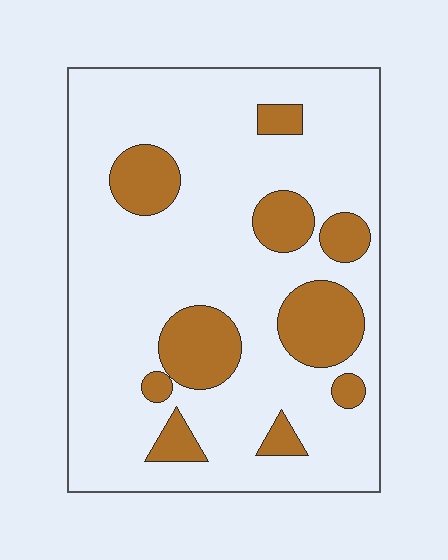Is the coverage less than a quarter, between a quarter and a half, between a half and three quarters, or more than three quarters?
Less than a quarter.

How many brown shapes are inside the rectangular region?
10.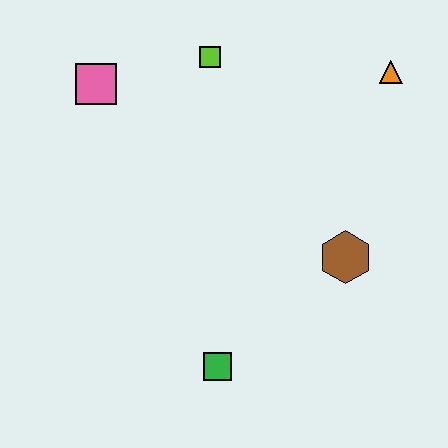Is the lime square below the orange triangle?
No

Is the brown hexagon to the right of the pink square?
Yes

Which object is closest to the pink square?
The lime square is closest to the pink square.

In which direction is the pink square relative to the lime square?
The pink square is to the left of the lime square.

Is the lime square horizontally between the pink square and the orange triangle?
Yes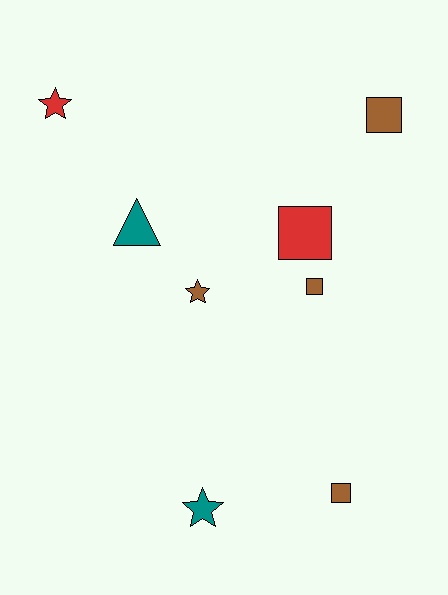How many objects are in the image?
There are 8 objects.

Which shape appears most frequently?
Square, with 4 objects.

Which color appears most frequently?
Brown, with 4 objects.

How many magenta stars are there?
There are no magenta stars.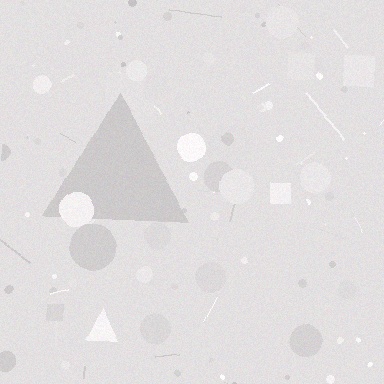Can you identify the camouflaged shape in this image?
The camouflaged shape is a triangle.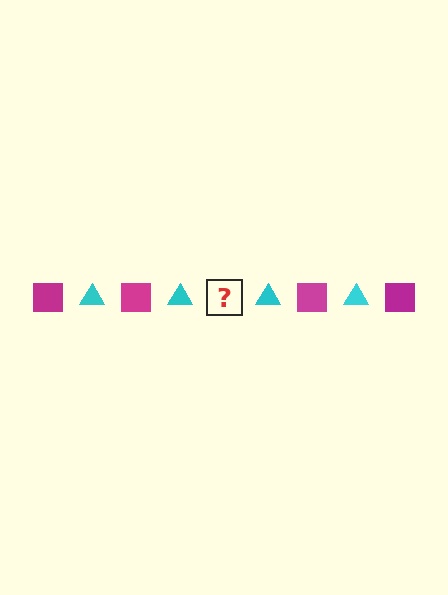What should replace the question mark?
The question mark should be replaced with a magenta square.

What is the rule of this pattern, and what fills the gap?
The rule is that the pattern alternates between magenta square and cyan triangle. The gap should be filled with a magenta square.